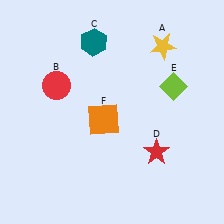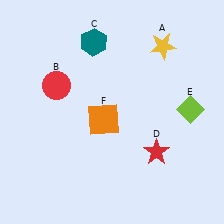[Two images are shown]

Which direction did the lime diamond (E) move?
The lime diamond (E) moved down.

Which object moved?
The lime diamond (E) moved down.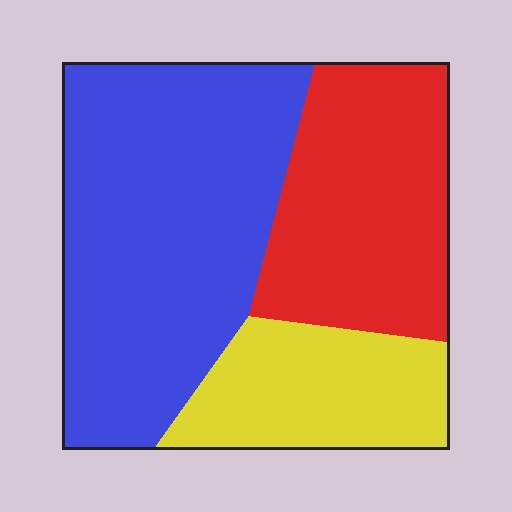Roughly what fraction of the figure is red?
Red covers around 30% of the figure.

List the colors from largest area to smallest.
From largest to smallest: blue, red, yellow.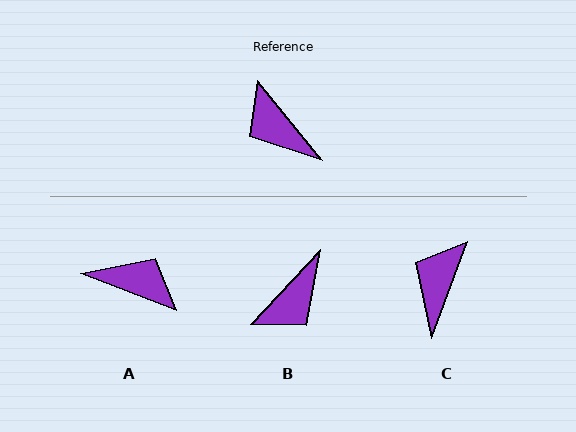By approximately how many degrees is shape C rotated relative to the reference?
Approximately 60 degrees clockwise.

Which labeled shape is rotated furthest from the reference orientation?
A, about 150 degrees away.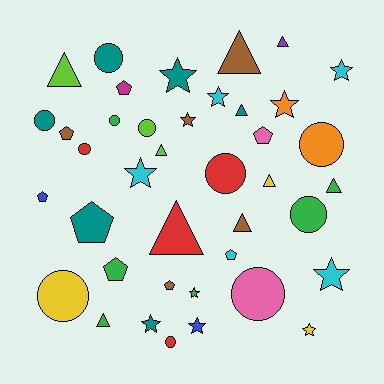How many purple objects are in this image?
There is 1 purple object.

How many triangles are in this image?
There are 10 triangles.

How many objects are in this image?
There are 40 objects.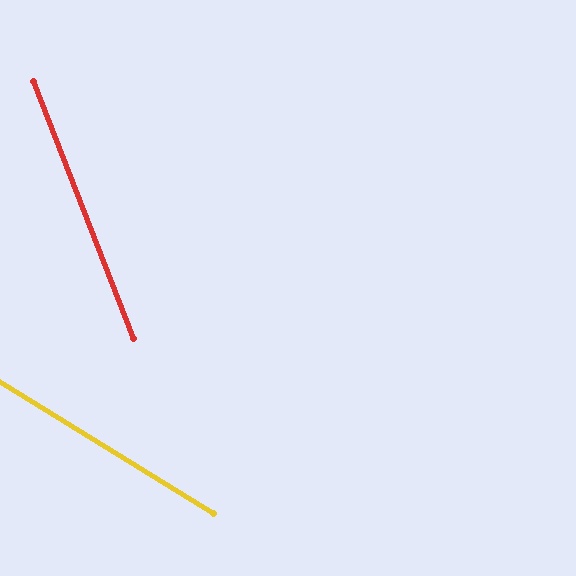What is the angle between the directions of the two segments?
Approximately 37 degrees.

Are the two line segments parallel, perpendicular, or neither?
Neither parallel nor perpendicular — they differ by about 37°.